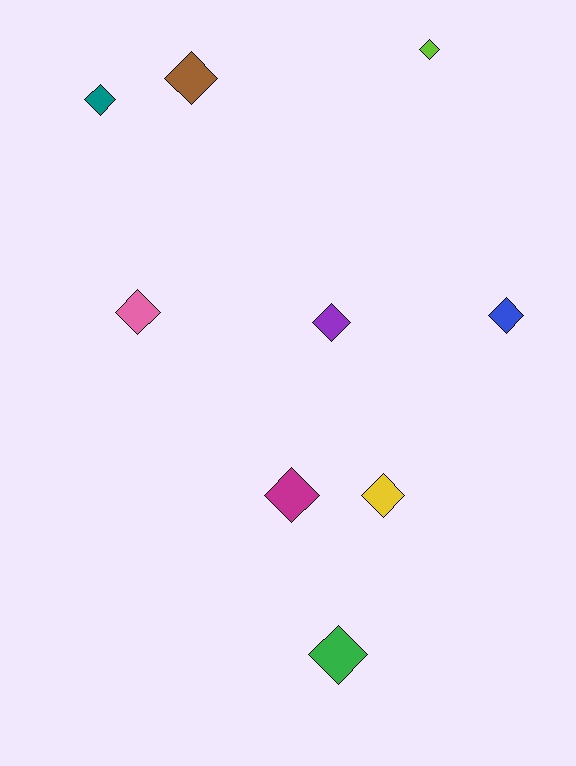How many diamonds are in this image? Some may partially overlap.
There are 9 diamonds.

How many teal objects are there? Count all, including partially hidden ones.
There is 1 teal object.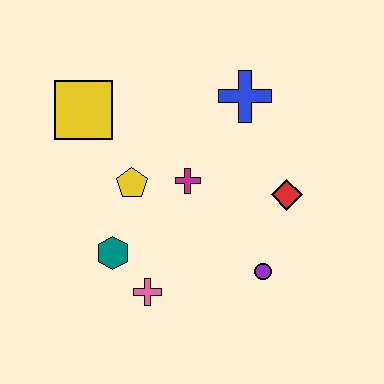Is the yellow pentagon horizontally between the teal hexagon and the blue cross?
Yes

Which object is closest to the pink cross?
The teal hexagon is closest to the pink cross.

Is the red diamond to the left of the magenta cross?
No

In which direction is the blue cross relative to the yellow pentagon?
The blue cross is to the right of the yellow pentagon.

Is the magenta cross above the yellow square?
No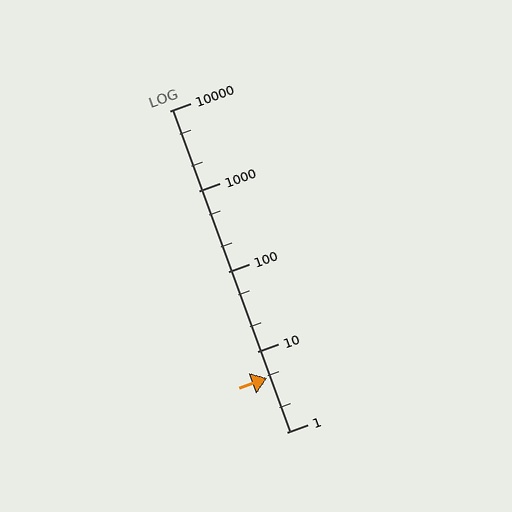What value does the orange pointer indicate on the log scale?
The pointer indicates approximately 4.7.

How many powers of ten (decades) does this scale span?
The scale spans 4 decades, from 1 to 10000.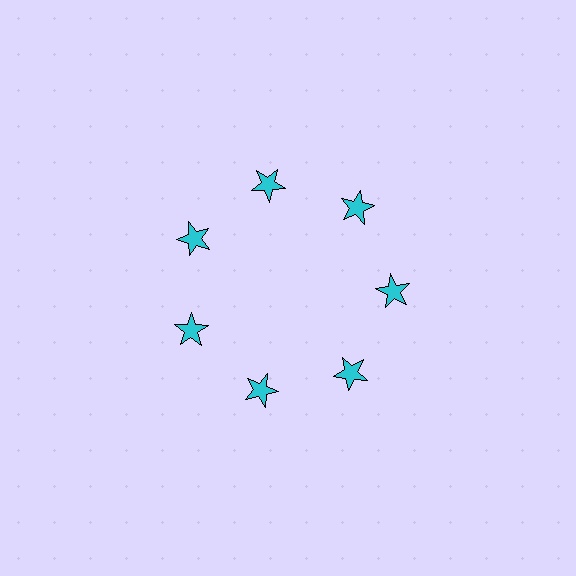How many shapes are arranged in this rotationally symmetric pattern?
There are 7 shapes, arranged in 7 groups of 1.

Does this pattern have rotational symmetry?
Yes, this pattern has 7-fold rotational symmetry. It looks the same after rotating 51 degrees around the center.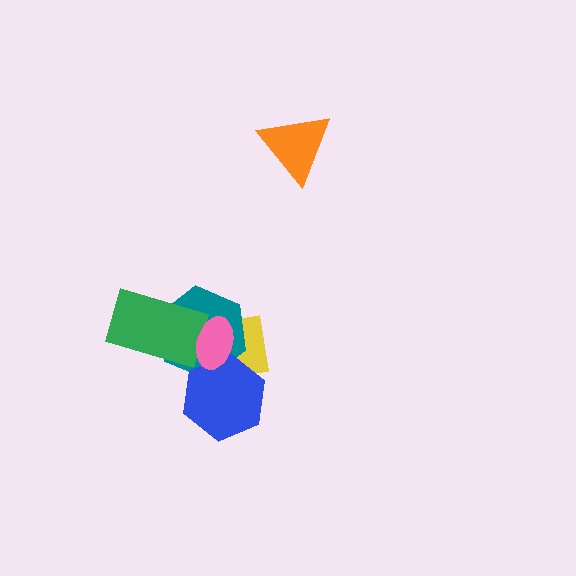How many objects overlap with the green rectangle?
2 objects overlap with the green rectangle.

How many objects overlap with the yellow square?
3 objects overlap with the yellow square.